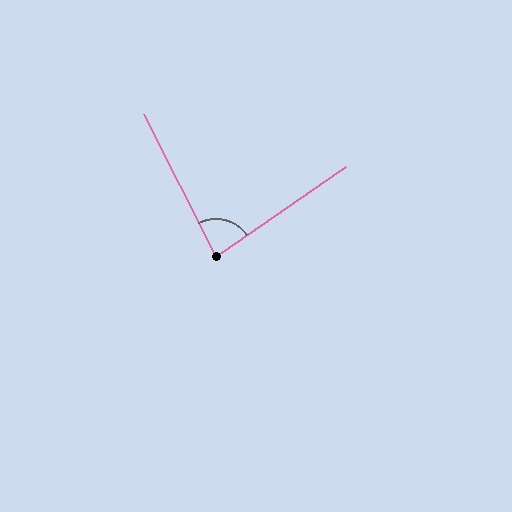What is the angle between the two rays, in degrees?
Approximately 82 degrees.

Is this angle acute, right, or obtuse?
It is acute.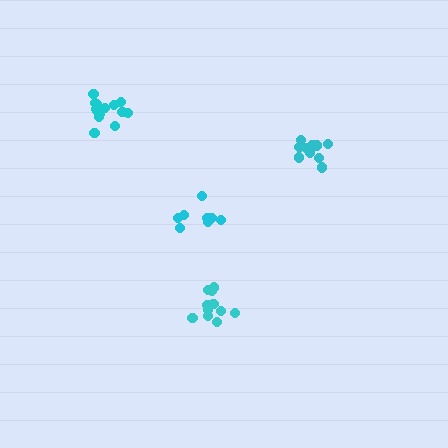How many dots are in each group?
Group 1: 14 dots, Group 2: 10 dots, Group 3: 8 dots, Group 4: 11 dots (43 total).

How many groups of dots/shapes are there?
There are 4 groups.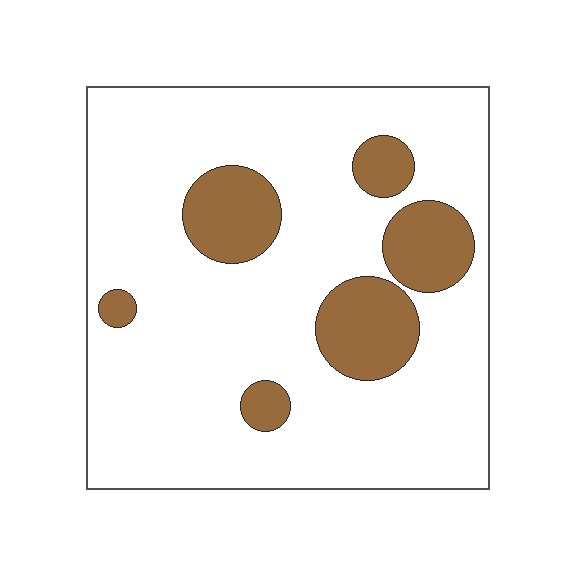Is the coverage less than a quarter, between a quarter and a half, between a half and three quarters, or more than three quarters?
Less than a quarter.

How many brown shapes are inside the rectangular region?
6.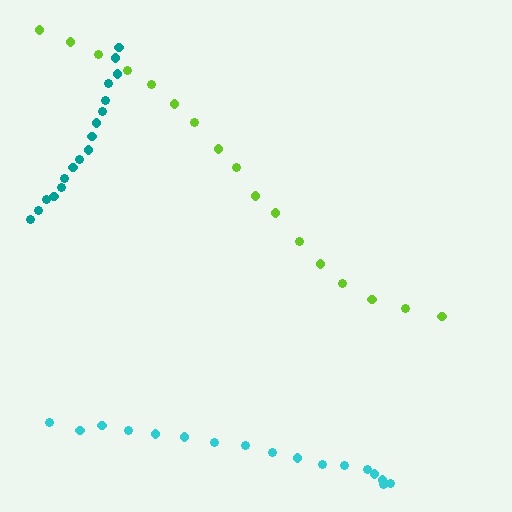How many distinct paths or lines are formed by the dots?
There are 3 distinct paths.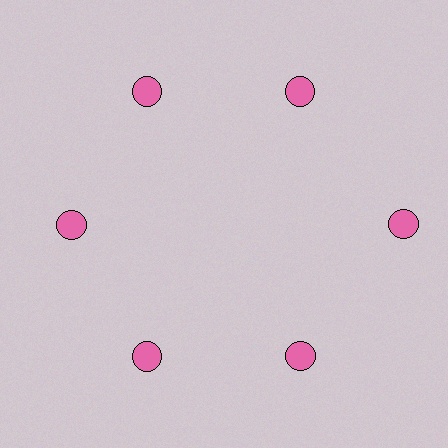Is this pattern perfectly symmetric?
No. The 6 pink circles are arranged in a ring, but one element near the 3 o'clock position is pushed outward from the center, breaking the 6-fold rotational symmetry.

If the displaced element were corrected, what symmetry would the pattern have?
It would have 6-fold rotational symmetry — the pattern would map onto itself every 60 degrees.